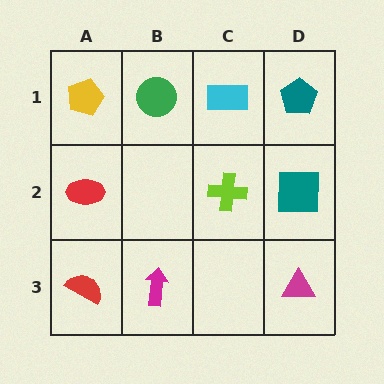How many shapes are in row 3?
3 shapes.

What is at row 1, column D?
A teal pentagon.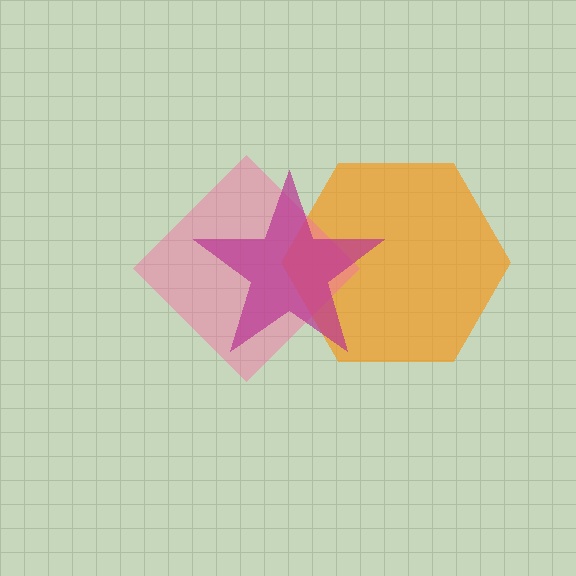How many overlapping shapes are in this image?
There are 3 overlapping shapes in the image.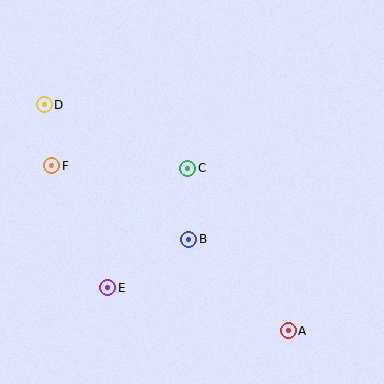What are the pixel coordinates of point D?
Point D is at (44, 105).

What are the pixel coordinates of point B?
Point B is at (189, 239).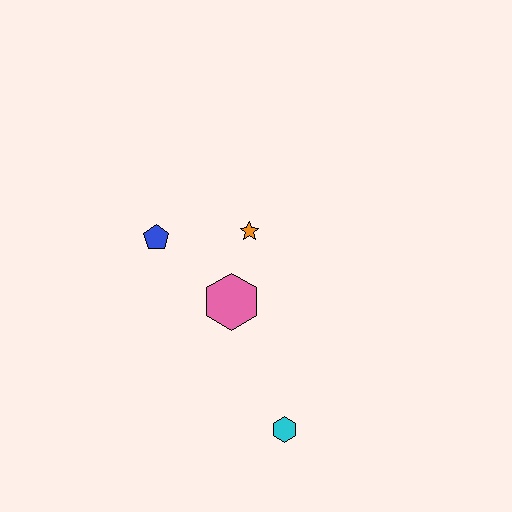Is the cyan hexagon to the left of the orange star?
No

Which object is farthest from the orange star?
The cyan hexagon is farthest from the orange star.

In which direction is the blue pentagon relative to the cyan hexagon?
The blue pentagon is above the cyan hexagon.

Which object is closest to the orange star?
The pink hexagon is closest to the orange star.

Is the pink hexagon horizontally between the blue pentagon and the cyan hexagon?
Yes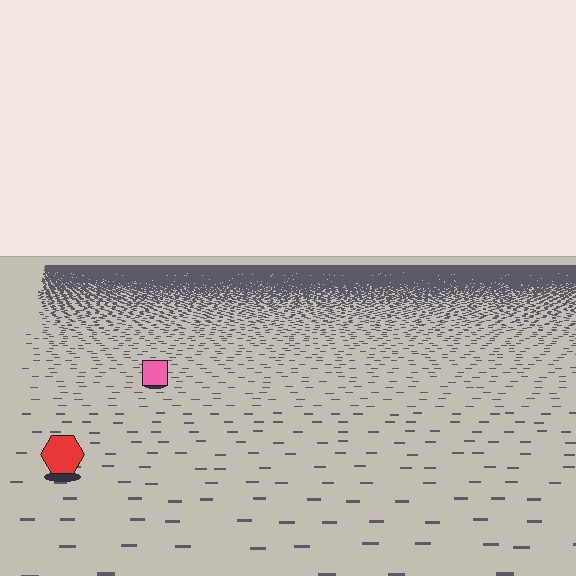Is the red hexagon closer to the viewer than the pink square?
Yes. The red hexagon is closer — you can tell from the texture gradient: the ground texture is coarser near it.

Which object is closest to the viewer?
The red hexagon is closest. The texture marks near it are larger and more spread out.